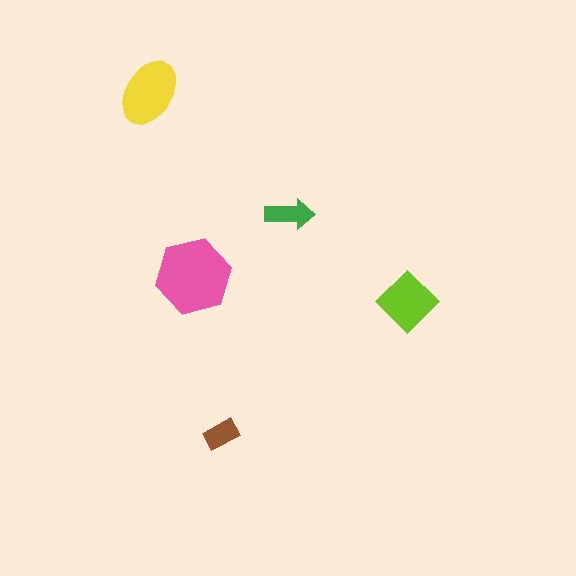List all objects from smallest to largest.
The brown rectangle, the green arrow, the lime diamond, the yellow ellipse, the pink hexagon.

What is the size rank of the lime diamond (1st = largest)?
3rd.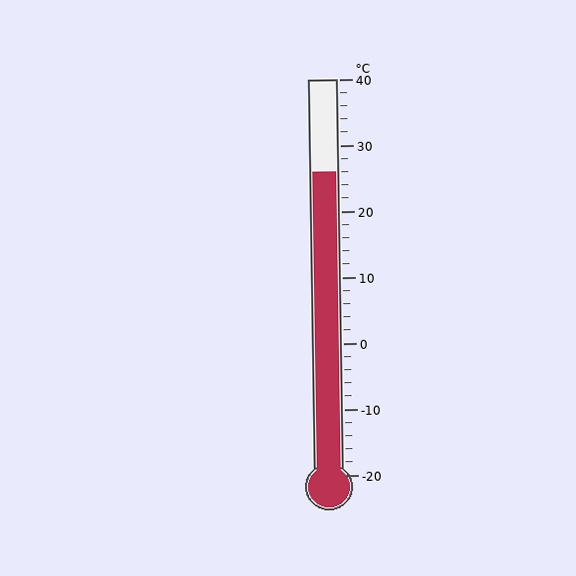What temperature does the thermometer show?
The thermometer shows approximately 26°C.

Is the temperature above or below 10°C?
The temperature is above 10°C.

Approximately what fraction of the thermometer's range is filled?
The thermometer is filled to approximately 75% of its range.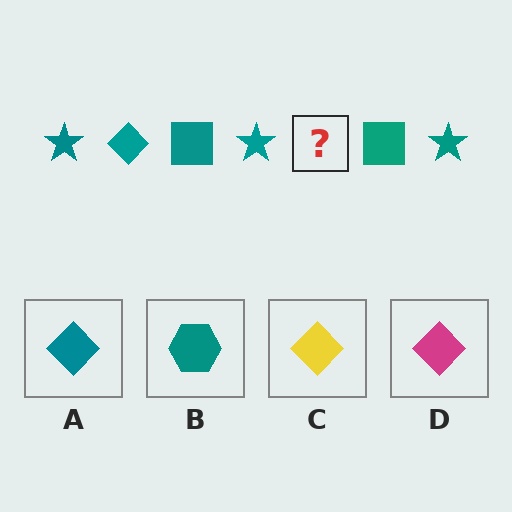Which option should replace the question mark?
Option A.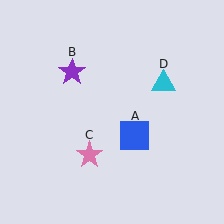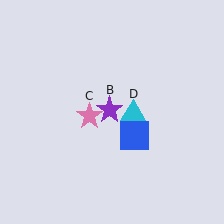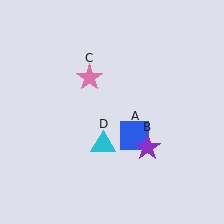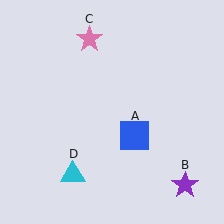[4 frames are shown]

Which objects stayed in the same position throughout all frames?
Blue square (object A) remained stationary.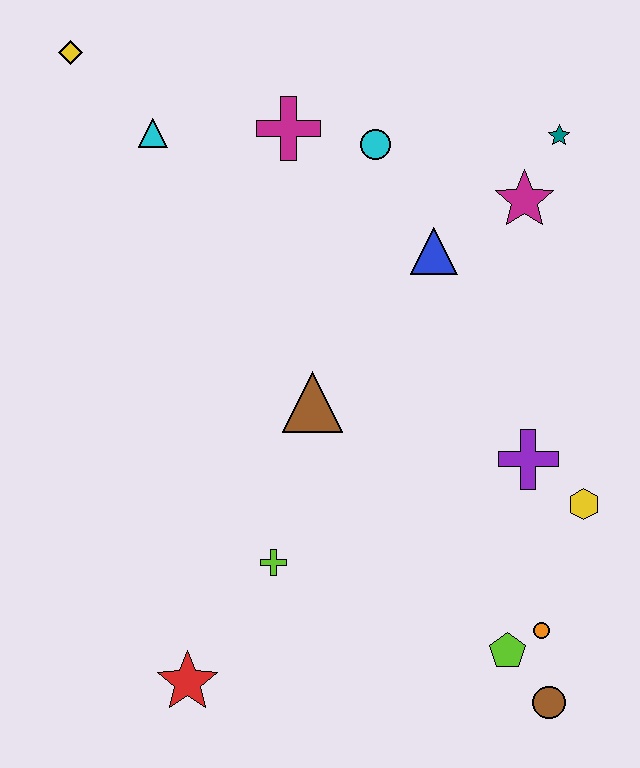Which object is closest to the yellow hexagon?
The purple cross is closest to the yellow hexagon.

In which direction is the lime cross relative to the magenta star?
The lime cross is below the magenta star.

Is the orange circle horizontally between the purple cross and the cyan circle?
No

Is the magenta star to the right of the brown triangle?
Yes